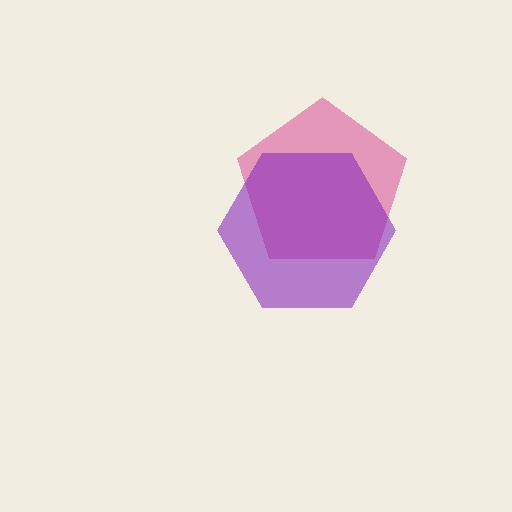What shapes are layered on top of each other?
The layered shapes are: a pink pentagon, a purple hexagon.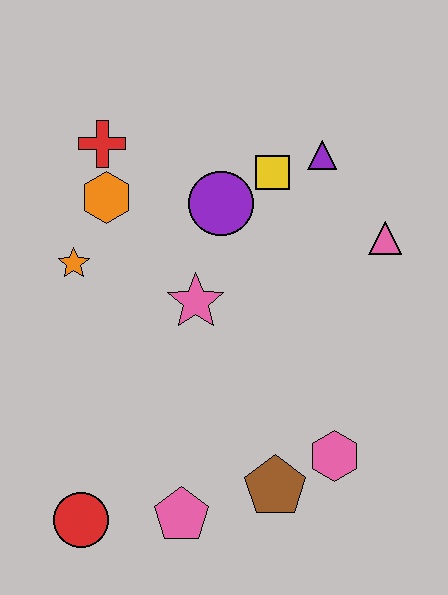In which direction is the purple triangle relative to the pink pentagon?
The purple triangle is above the pink pentagon.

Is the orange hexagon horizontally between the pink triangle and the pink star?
No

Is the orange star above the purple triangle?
No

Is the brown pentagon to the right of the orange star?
Yes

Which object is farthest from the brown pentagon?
The red cross is farthest from the brown pentagon.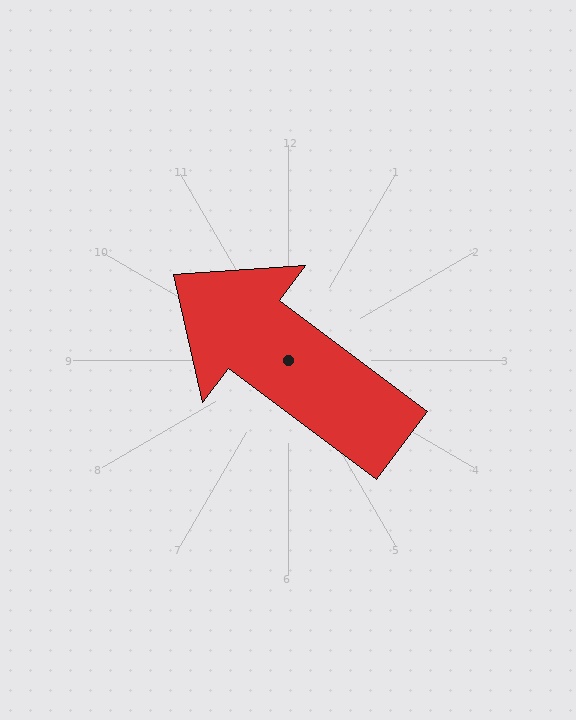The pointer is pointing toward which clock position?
Roughly 10 o'clock.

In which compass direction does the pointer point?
Northwest.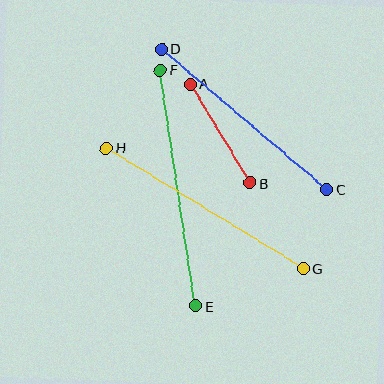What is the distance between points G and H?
The distance is approximately 231 pixels.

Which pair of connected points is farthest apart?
Points E and F are farthest apart.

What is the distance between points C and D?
The distance is approximately 217 pixels.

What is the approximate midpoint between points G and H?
The midpoint is at approximately (205, 208) pixels.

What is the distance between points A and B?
The distance is approximately 115 pixels.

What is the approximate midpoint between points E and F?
The midpoint is at approximately (178, 188) pixels.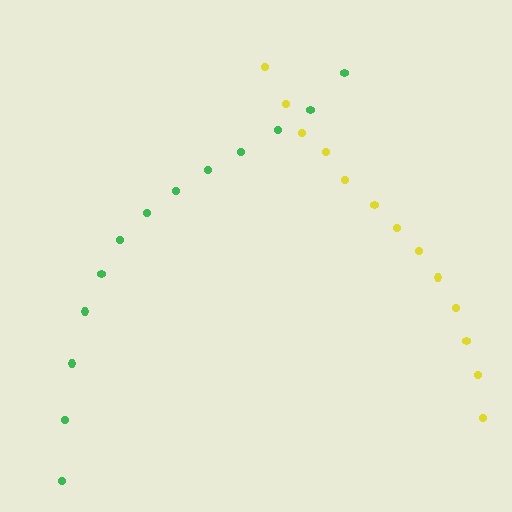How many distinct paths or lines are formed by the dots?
There are 2 distinct paths.